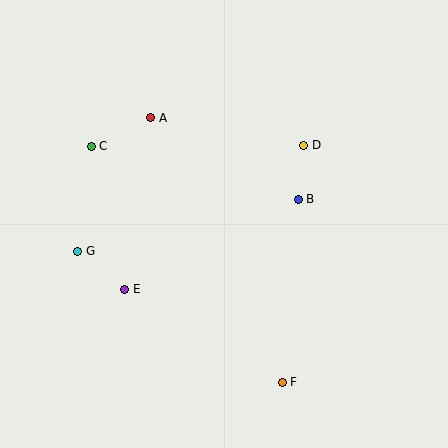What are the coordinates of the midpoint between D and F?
The midpoint between D and F is at (293, 264).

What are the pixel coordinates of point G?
Point G is at (78, 251).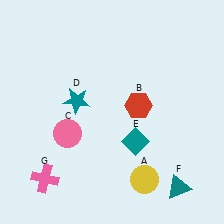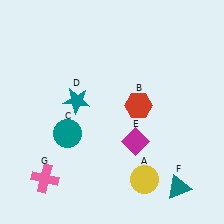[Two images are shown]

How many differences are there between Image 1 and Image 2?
There are 2 differences between the two images.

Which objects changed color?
C changed from pink to teal. E changed from teal to magenta.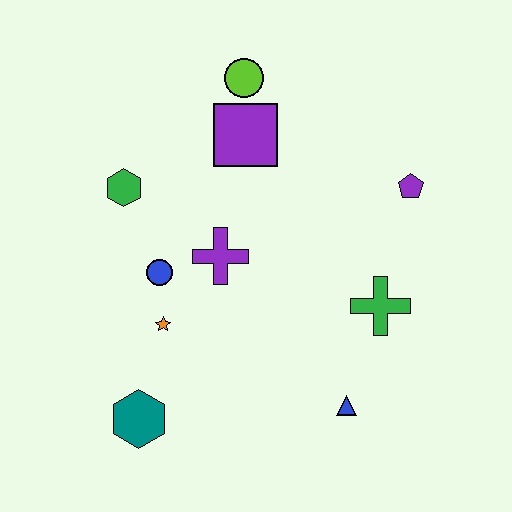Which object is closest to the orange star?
The blue circle is closest to the orange star.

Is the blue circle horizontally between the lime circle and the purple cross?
No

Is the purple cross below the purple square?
Yes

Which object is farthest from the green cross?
The green hexagon is farthest from the green cross.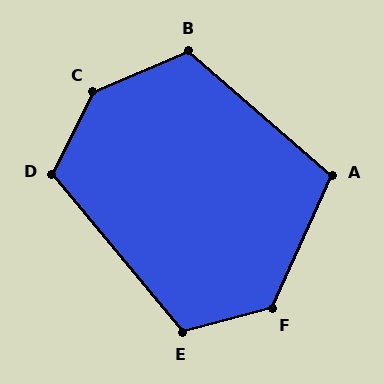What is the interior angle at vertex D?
Approximately 114 degrees (obtuse).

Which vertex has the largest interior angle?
C, at approximately 139 degrees.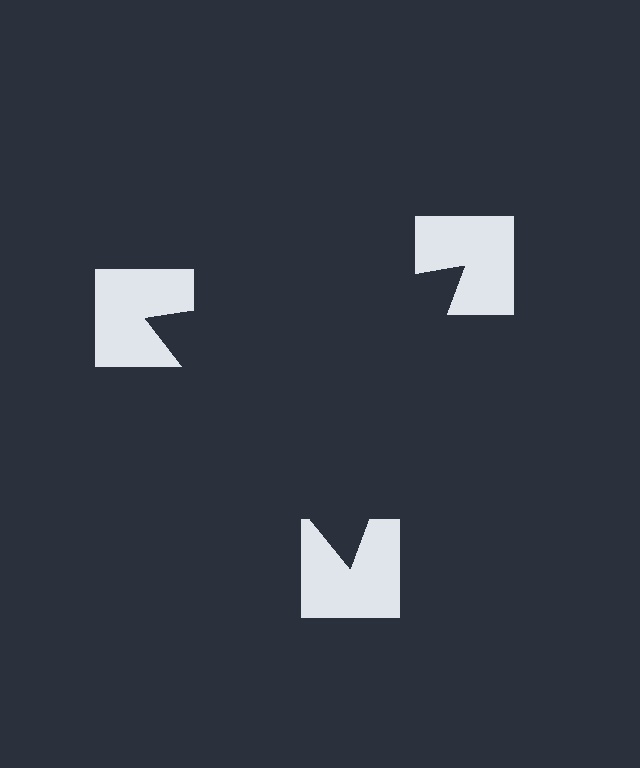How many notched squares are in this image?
There are 3 — one at each vertex of the illusory triangle.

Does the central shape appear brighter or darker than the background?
It typically appears slightly darker than the background, even though no actual brightness change is drawn.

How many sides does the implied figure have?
3 sides.